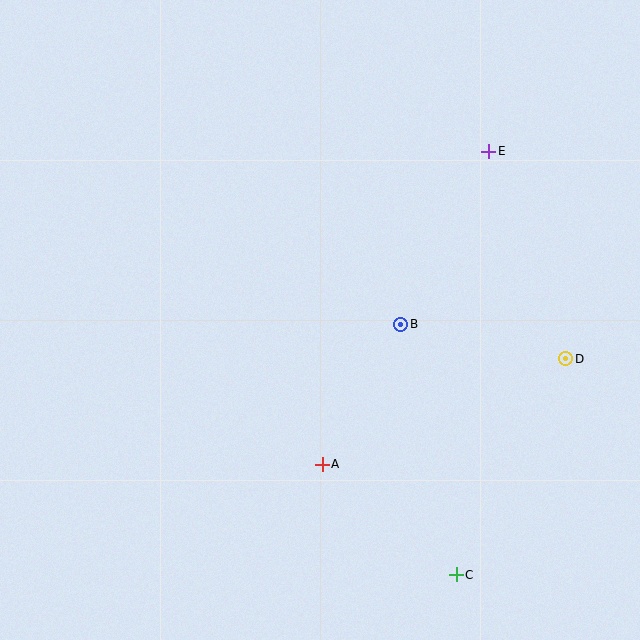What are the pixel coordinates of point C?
Point C is at (456, 575).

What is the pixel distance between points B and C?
The distance between B and C is 257 pixels.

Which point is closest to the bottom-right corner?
Point C is closest to the bottom-right corner.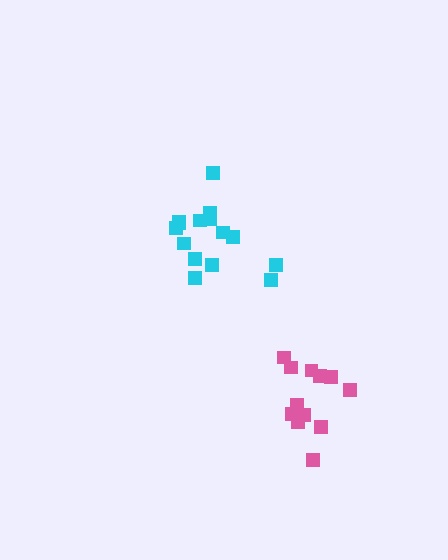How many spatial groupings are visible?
There are 2 spatial groupings.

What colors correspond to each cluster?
The clusters are colored: pink, cyan.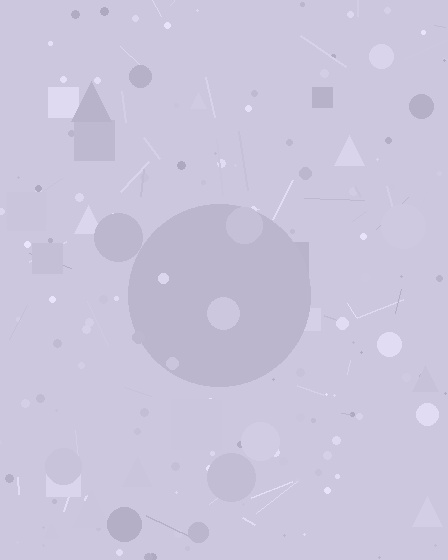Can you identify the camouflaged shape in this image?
The camouflaged shape is a circle.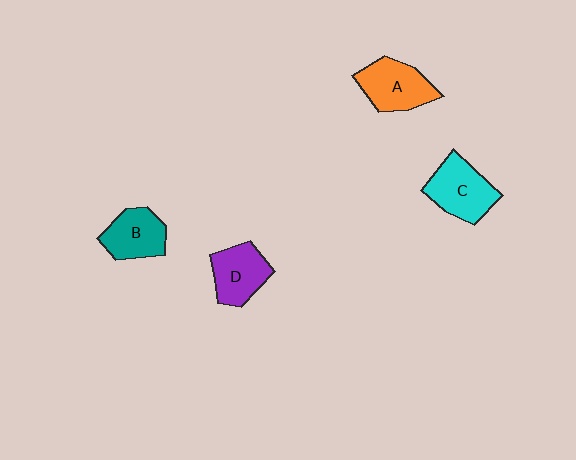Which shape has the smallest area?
Shape B (teal).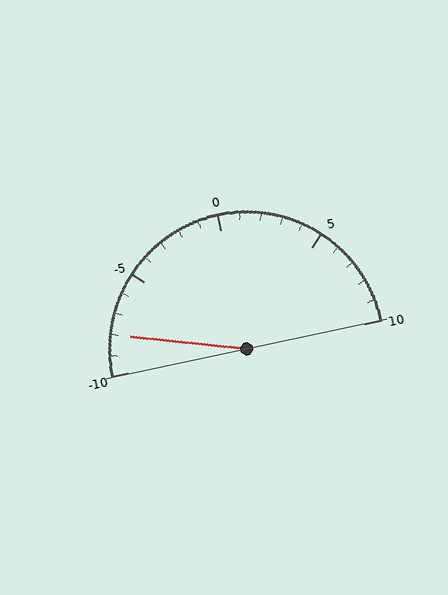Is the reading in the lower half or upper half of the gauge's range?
The reading is in the lower half of the range (-10 to 10).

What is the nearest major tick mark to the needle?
The nearest major tick mark is -10.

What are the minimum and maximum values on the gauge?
The gauge ranges from -10 to 10.